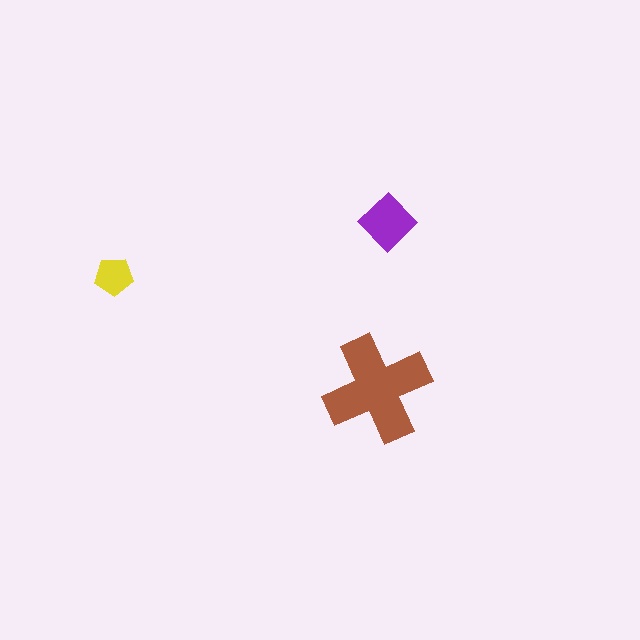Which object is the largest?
The brown cross.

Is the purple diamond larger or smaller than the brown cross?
Smaller.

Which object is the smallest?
The yellow pentagon.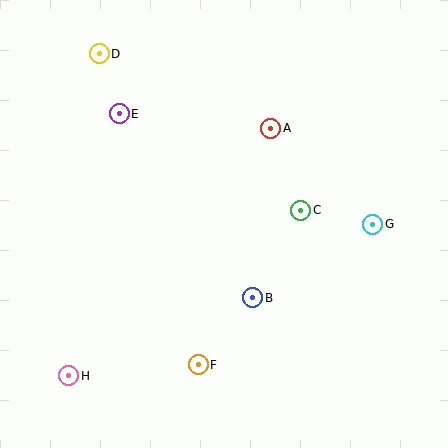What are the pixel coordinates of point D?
Point D is at (99, 54).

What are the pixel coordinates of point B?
Point B is at (253, 298).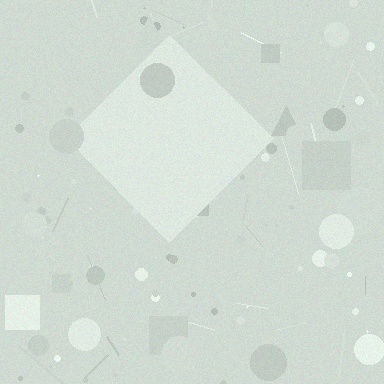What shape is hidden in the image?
A diamond is hidden in the image.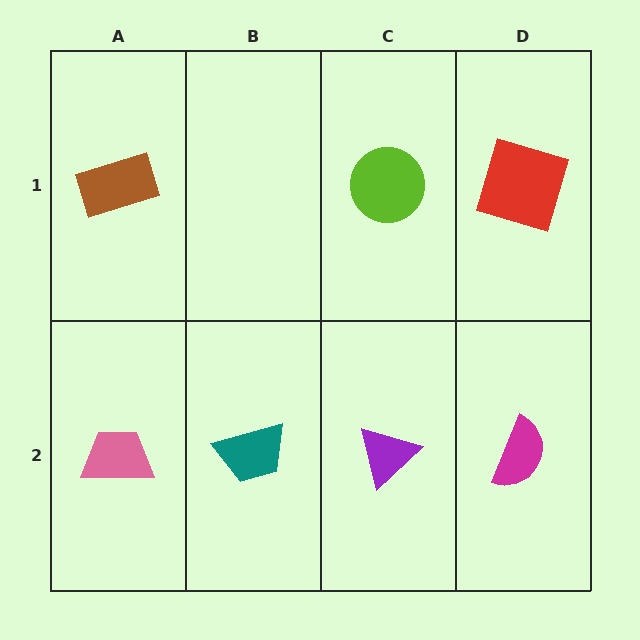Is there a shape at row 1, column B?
No, that cell is empty.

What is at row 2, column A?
A pink trapezoid.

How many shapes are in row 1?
3 shapes.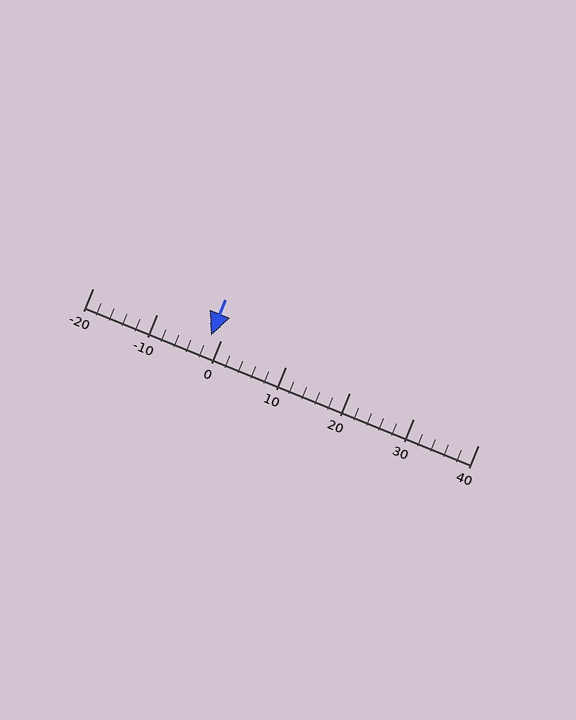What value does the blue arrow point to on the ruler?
The blue arrow points to approximately -2.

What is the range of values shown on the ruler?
The ruler shows values from -20 to 40.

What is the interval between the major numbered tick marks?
The major tick marks are spaced 10 units apart.